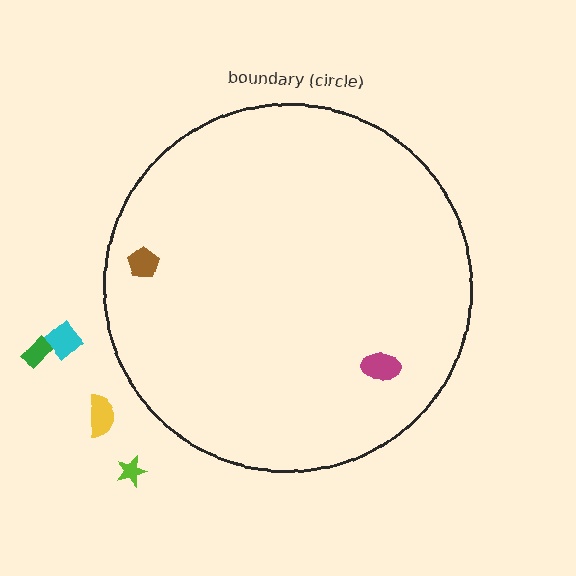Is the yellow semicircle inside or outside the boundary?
Outside.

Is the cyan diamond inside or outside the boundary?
Outside.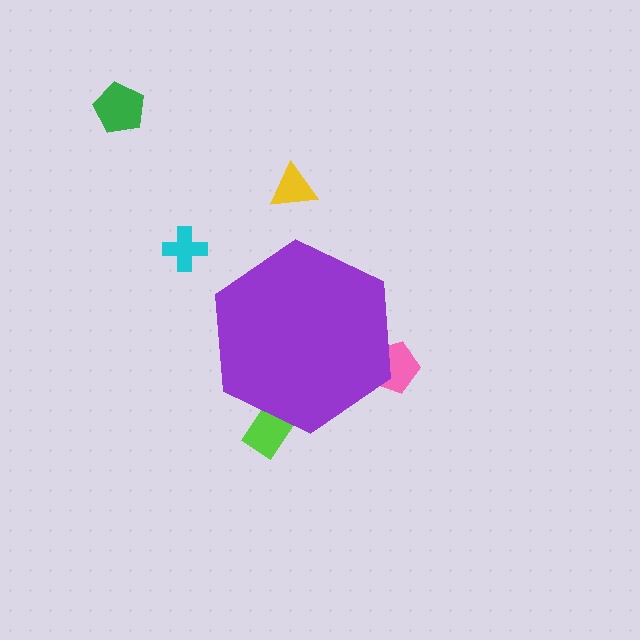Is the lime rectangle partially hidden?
Yes, the lime rectangle is partially hidden behind the purple hexagon.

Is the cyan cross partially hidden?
No, the cyan cross is fully visible.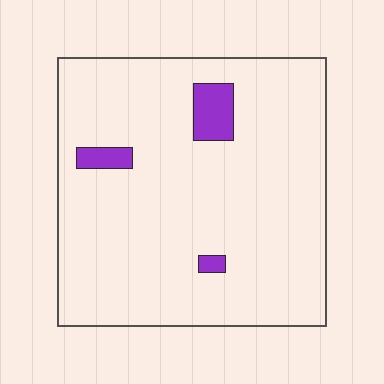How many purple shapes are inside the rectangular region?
3.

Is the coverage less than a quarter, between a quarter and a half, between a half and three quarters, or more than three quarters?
Less than a quarter.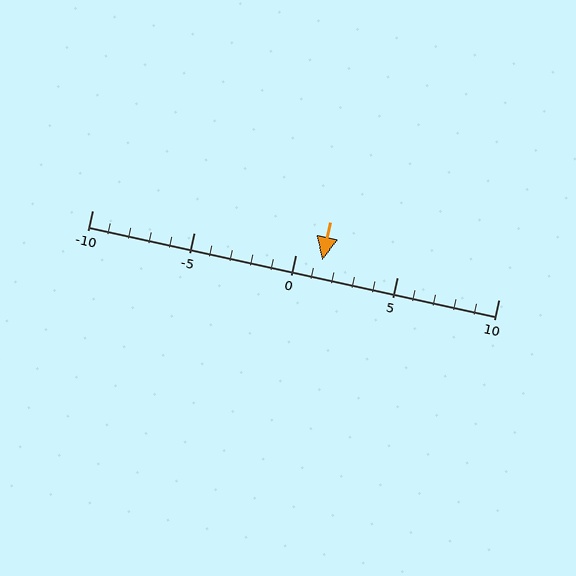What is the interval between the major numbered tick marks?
The major tick marks are spaced 5 units apart.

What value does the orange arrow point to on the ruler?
The orange arrow points to approximately 1.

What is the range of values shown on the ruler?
The ruler shows values from -10 to 10.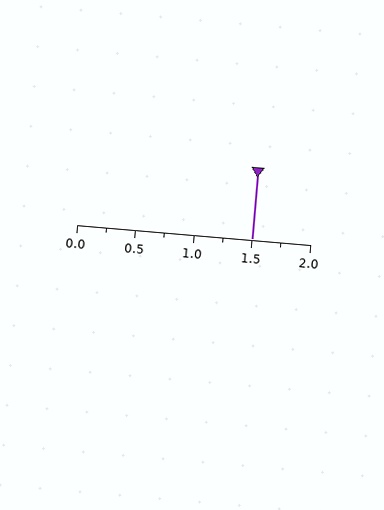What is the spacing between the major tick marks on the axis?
The major ticks are spaced 0.5 apart.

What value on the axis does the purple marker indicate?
The marker indicates approximately 1.5.